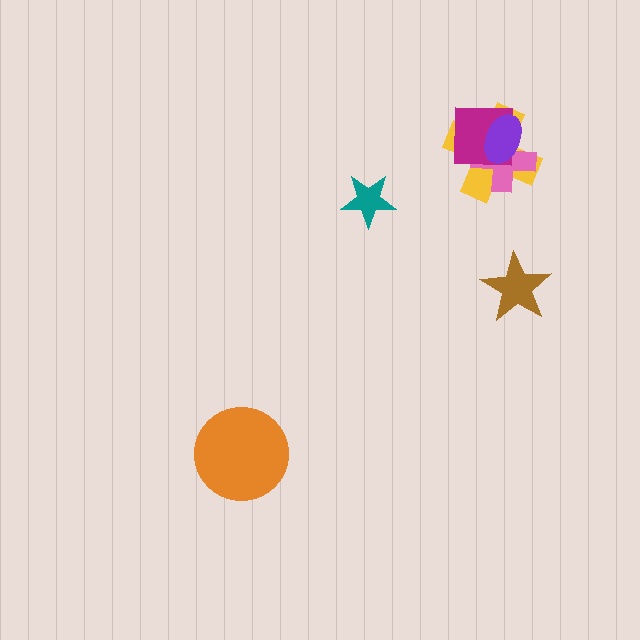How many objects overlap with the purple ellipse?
3 objects overlap with the purple ellipse.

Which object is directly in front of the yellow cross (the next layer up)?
The pink cross is directly in front of the yellow cross.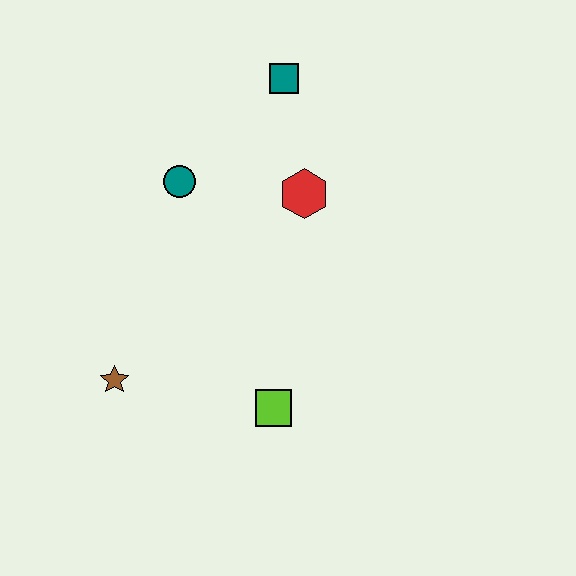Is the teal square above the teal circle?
Yes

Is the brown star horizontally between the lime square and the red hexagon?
No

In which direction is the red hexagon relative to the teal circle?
The red hexagon is to the right of the teal circle.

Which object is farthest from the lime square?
The teal square is farthest from the lime square.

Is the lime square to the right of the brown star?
Yes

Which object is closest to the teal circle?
The red hexagon is closest to the teal circle.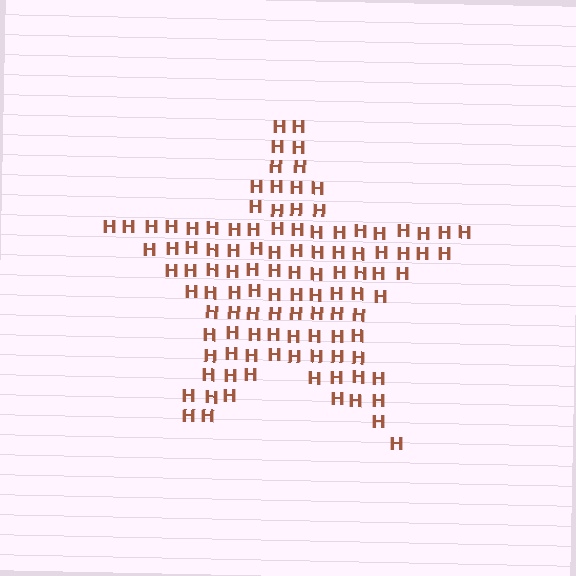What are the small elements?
The small elements are letter H's.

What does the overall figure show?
The overall figure shows a star.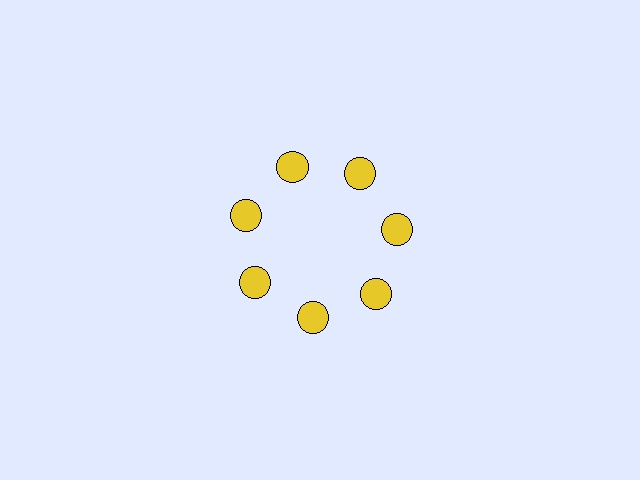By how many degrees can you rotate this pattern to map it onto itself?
The pattern maps onto itself every 51 degrees of rotation.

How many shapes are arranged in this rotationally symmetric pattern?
There are 7 shapes, arranged in 7 groups of 1.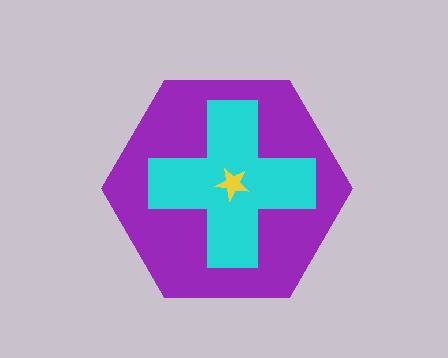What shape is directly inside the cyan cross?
The yellow star.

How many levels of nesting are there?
3.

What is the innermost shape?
The yellow star.